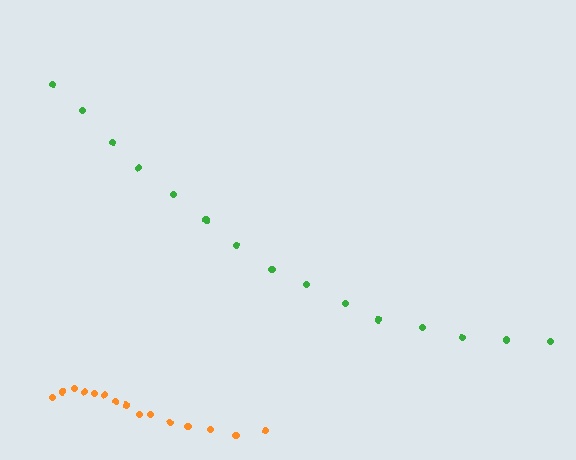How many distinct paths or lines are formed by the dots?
There are 2 distinct paths.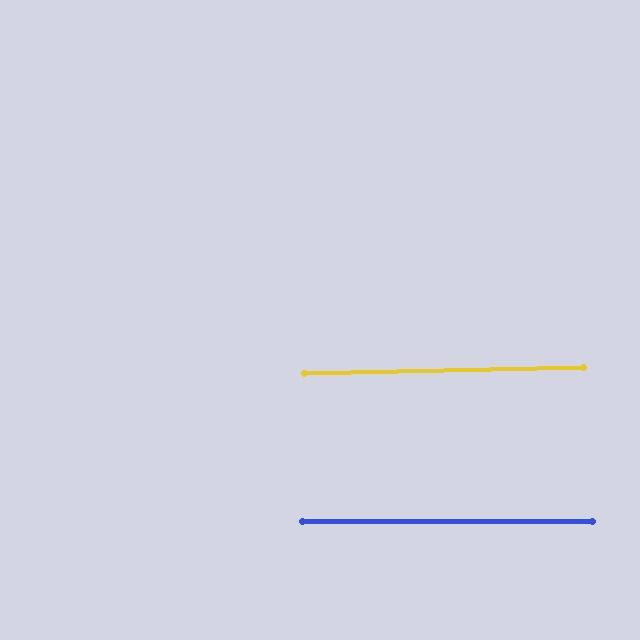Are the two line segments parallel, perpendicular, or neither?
Parallel — their directions differ by only 1.3°.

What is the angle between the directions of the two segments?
Approximately 1 degree.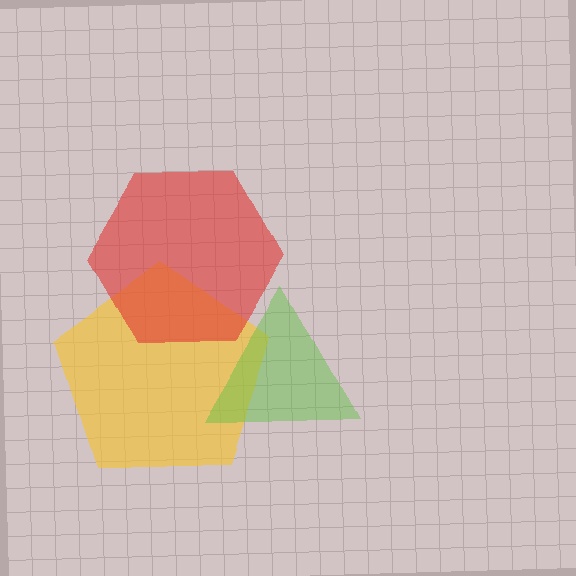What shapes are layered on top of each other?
The layered shapes are: a yellow pentagon, a lime triangle, a red hexagon.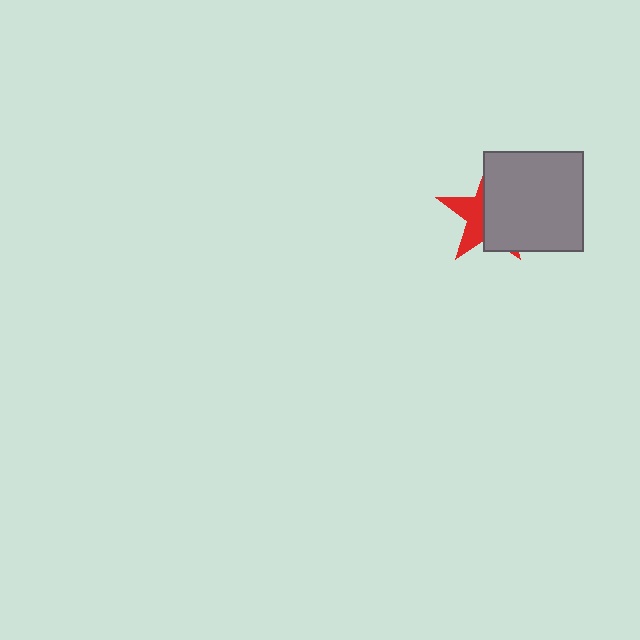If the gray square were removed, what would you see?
You would see the complete red star.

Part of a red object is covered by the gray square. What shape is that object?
It is a star.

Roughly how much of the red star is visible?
A small part of it is visible (roughly 41%).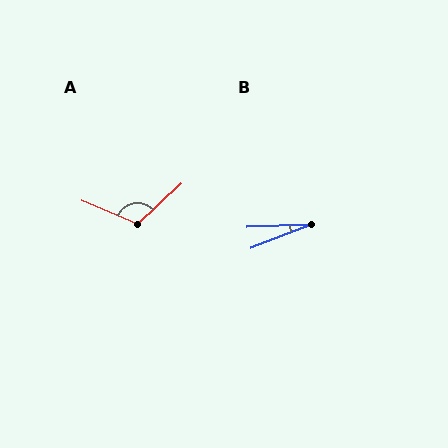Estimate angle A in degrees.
Approximately 114 degrees.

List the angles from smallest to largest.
B (18°), A (114°).